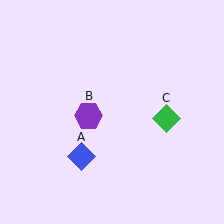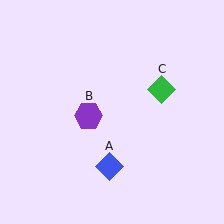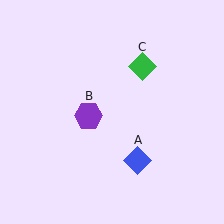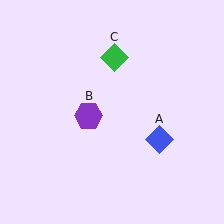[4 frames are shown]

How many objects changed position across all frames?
2 objects changed position: blue diamond (object A), green diamond (object C).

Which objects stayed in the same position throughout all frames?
Purple hexagon (object B) remained stationary.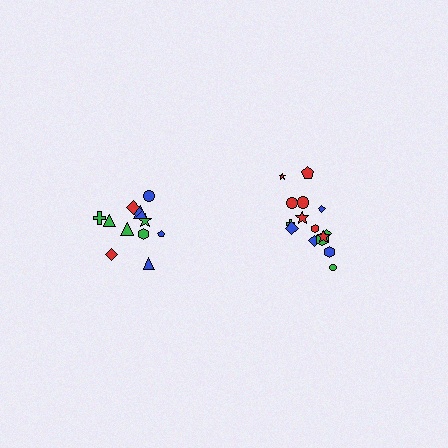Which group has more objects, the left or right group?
The right group.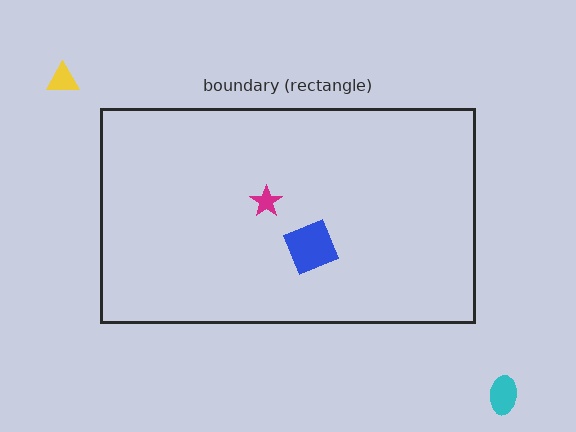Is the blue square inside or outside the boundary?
Inside.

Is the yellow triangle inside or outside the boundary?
Outside.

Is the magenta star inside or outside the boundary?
Inside.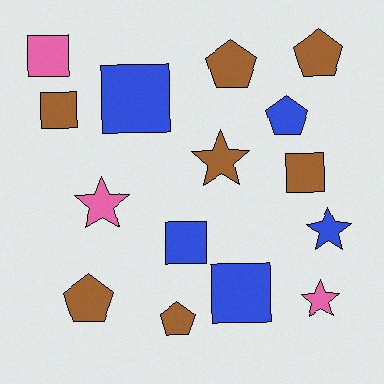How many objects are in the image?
There are 15 objects.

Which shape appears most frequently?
Square, with 6 objects.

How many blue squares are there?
There are 3 blue squares.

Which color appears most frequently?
Brown, with 7 objects.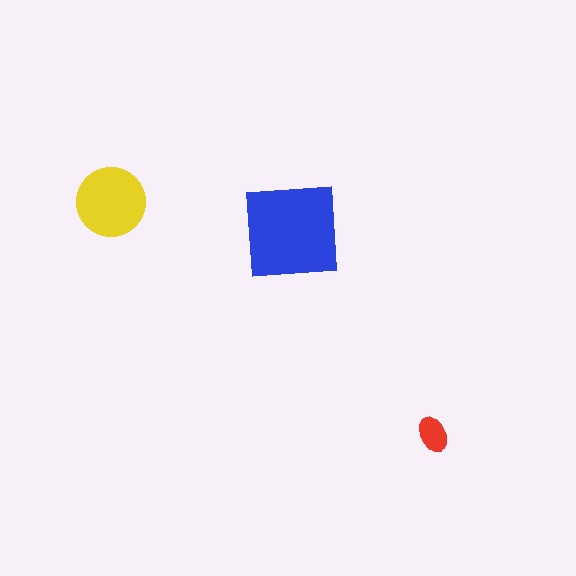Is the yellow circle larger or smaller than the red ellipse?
Larger.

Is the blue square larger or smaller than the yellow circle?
Larger.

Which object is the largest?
The blue square.